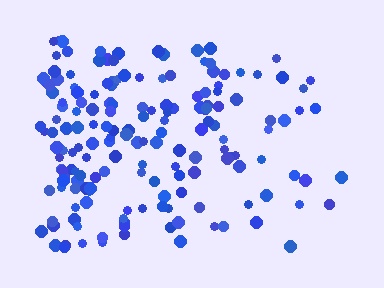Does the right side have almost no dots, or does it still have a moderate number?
Still a moderate number, just noticeably fewer than the left.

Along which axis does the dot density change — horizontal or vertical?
Horizontal.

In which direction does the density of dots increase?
From right to left, with the left side densest.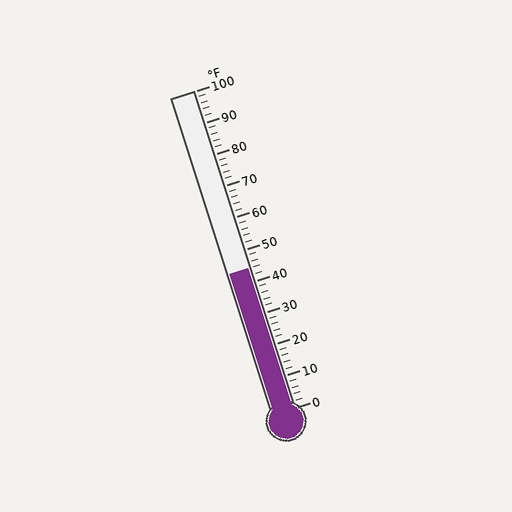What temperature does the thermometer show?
The thermometer shows approximately 44°F.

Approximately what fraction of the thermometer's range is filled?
The thermometer is filled to approximately 45% of its range.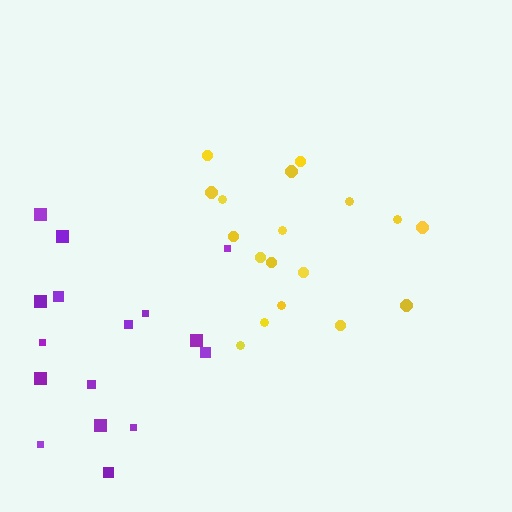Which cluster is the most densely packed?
Yellow.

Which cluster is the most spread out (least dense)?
Purple.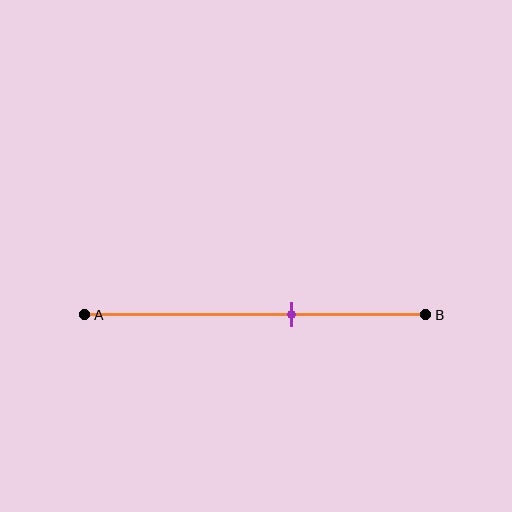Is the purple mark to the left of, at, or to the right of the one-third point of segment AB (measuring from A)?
The purple mark is to the right of the one-third point of segment AB.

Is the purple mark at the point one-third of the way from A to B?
No, the mark is at about 60% from A, not at the 33% one-third point.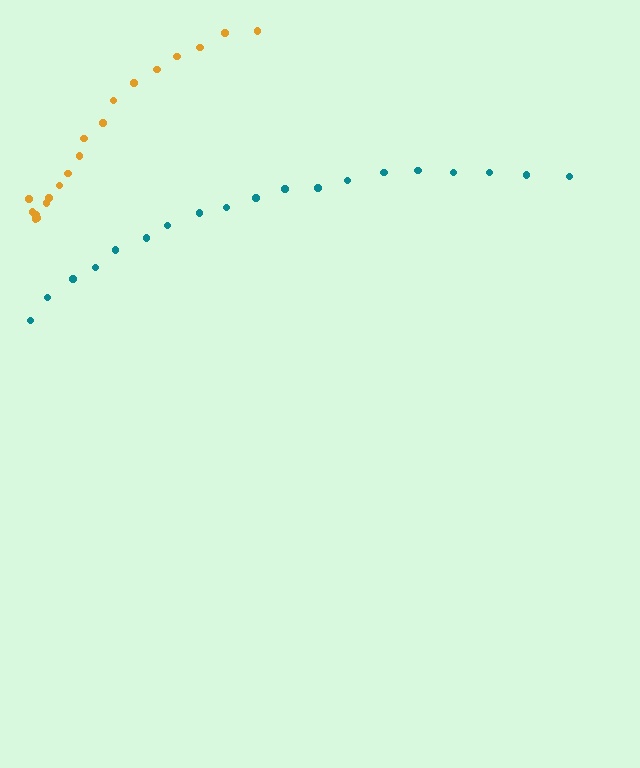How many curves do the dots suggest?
There are 2 distinct paths.